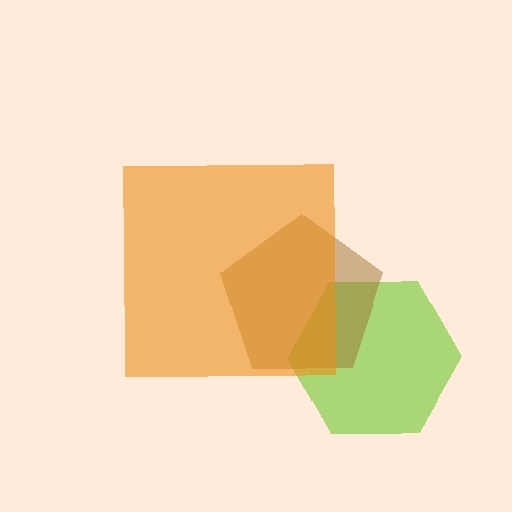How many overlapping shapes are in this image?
There are 3 overlapping shapes in the image.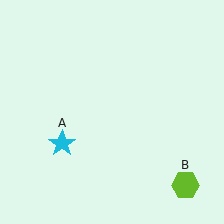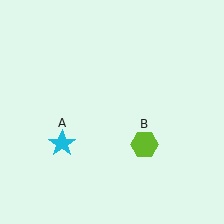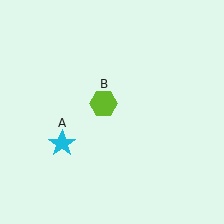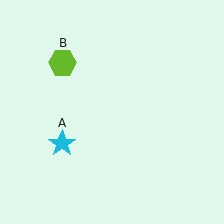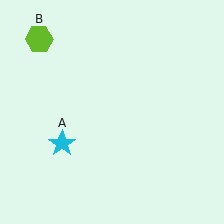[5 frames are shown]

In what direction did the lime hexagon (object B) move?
The lime hexagon (object B) moved up and to the left.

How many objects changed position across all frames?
1 object changed position: lime hexagon (object B).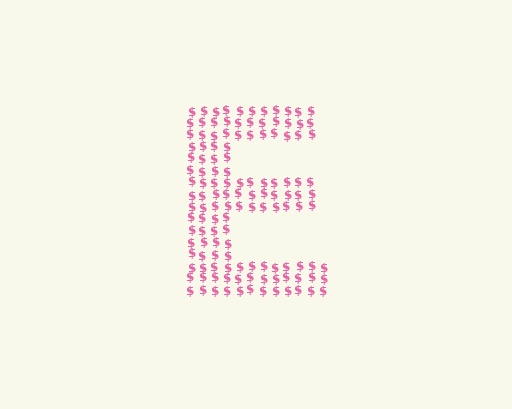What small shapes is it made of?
It is made of small dollar signs.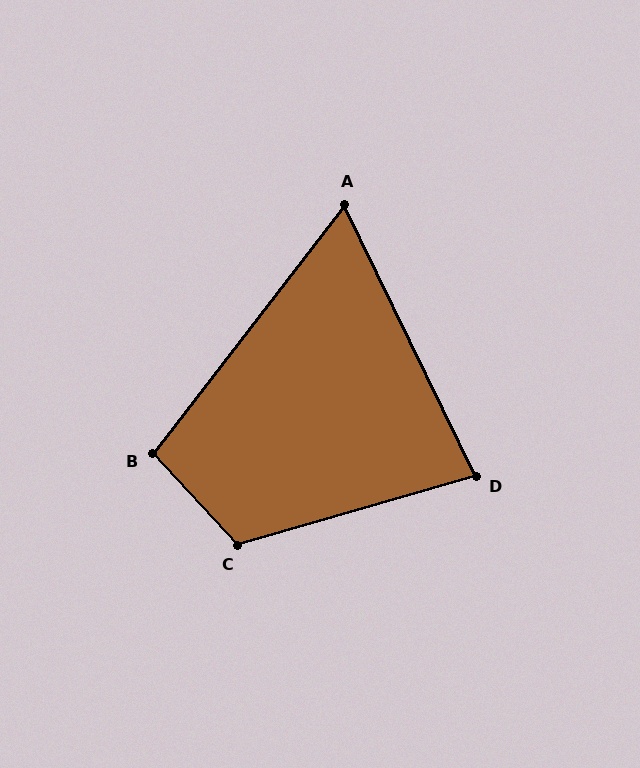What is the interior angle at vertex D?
Approximately 80 degrees (acute).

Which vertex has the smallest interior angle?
A, at approximately 64 degrees.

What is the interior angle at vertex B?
Approximately 100 degrees (obtuse).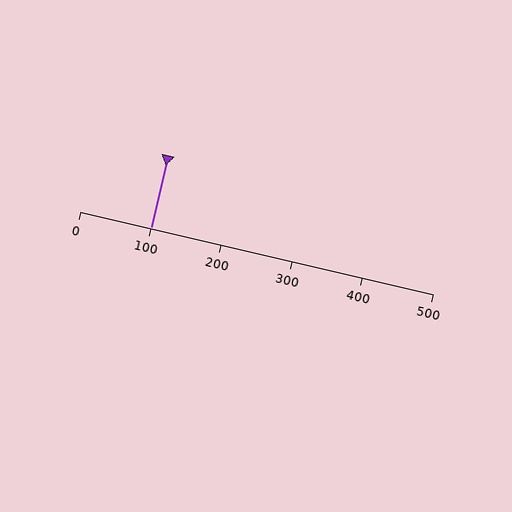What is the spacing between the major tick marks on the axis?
The major ticks are spaced 100 apart.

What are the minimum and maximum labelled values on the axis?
The axis runs from 0 to 500.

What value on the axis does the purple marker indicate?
The marker indicates approximately 100.